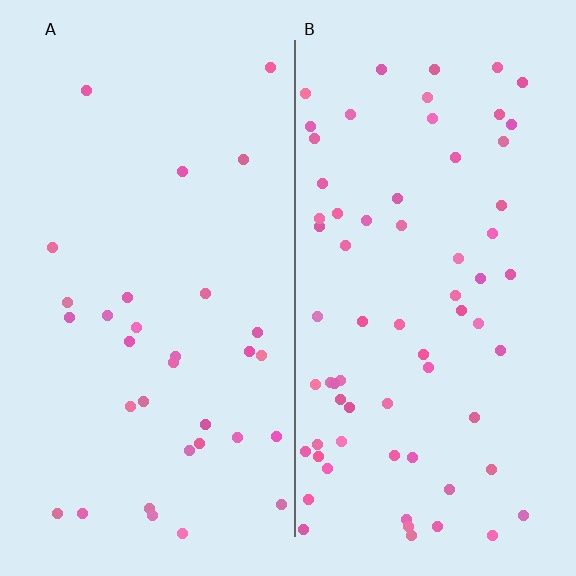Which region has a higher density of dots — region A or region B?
B (the right).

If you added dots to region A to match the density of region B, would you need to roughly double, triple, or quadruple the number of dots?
Approximately double.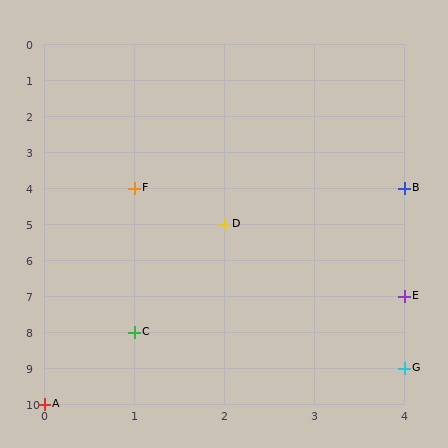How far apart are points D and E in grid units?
Points D and E are 2 columns and 2 rows apart (about 2.8 grid units diagonally).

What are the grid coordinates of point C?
Point C is at grid coordinates (1, 8).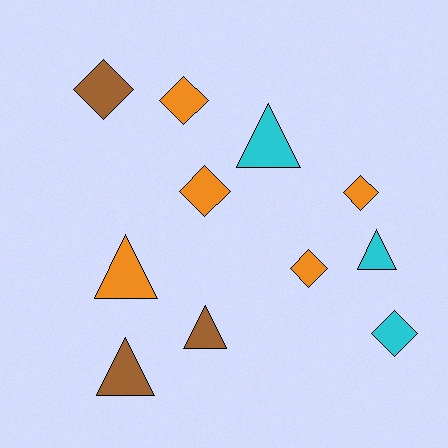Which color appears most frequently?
Orange, with 5 objects.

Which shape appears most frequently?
Diamond, with 6 objects.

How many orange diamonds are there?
There are 4 orange diamonds.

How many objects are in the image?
There are 11 objects.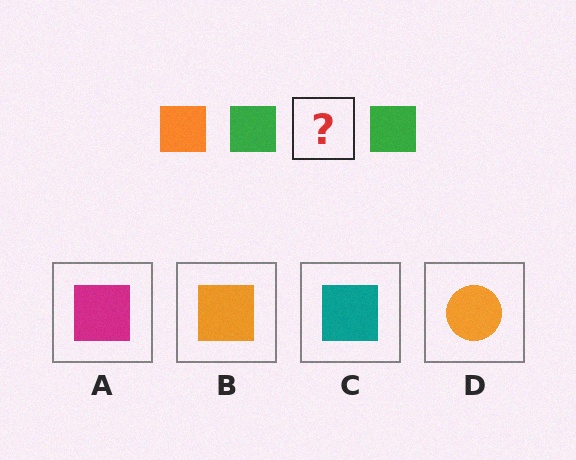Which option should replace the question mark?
Option B.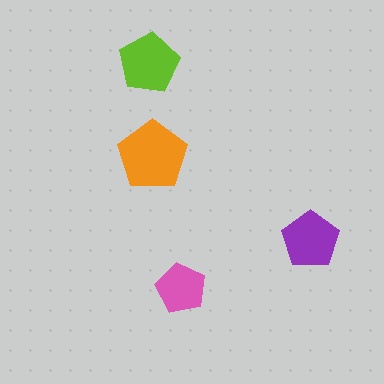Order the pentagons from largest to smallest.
the orange one, the lime one, the purple one, the pink one.